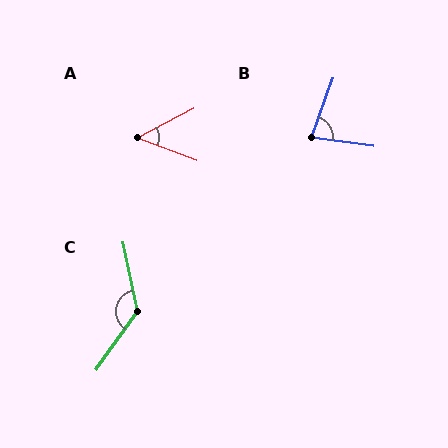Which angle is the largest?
C, at approximately 133 degrees.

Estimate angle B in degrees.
Approximately 78 degrees.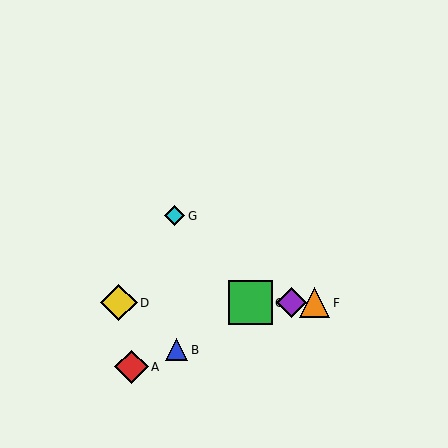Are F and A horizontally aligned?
No, F is at y≈303 and A is at y≈367.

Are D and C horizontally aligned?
Yes, both are at y≈303.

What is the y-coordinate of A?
Object A is at y≈367.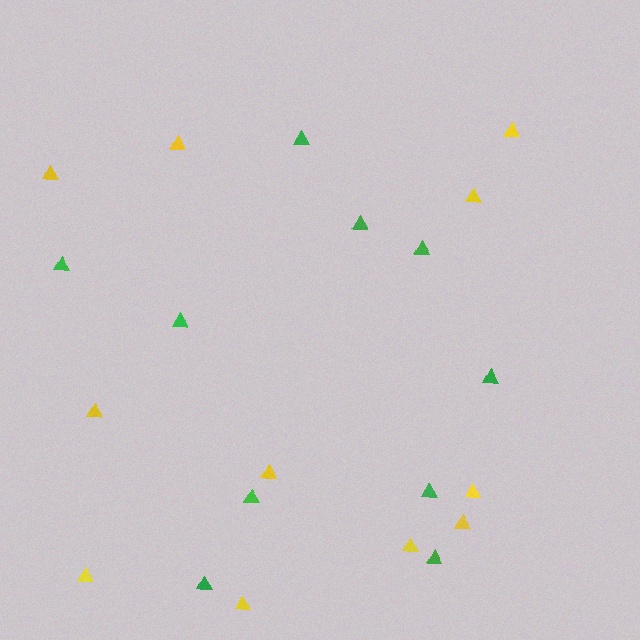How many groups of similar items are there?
There are 2 groups: one group of yellow triangles (11) and one group of green triangles (10).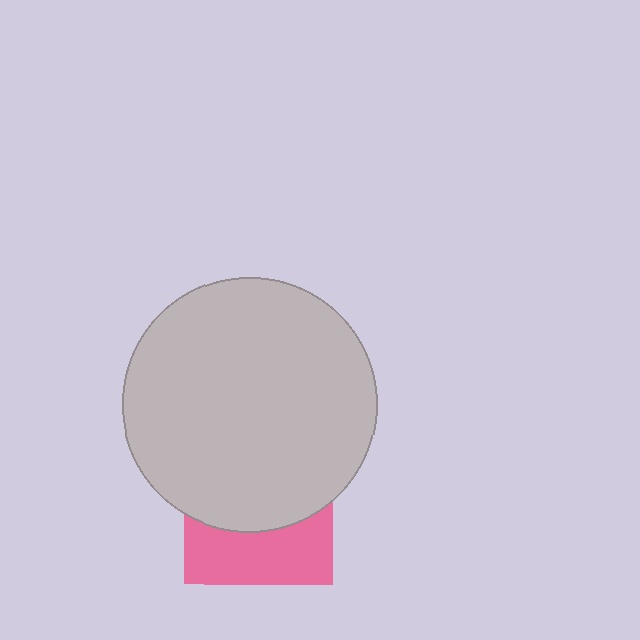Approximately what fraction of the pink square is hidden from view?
Roughly 60% of the pink square is hidden behind the light gray circle.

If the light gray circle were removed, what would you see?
You would see the complete pink square.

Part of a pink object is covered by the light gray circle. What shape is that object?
It is a square.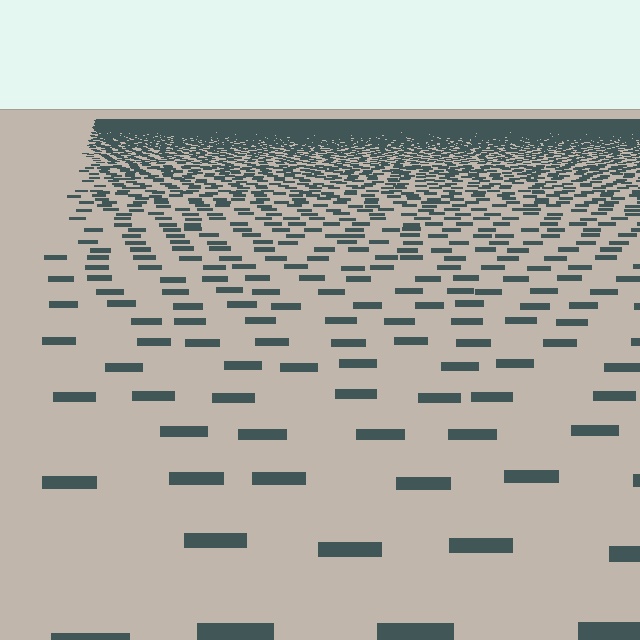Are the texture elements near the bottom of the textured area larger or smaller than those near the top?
Larger. Near the bottom, elements are closer to the viewer and appear at a bigger on-screen size.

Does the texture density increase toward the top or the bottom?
Density increases toward the top.